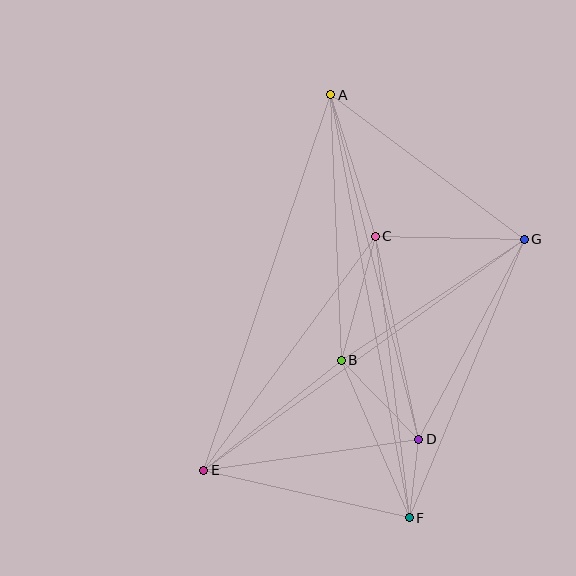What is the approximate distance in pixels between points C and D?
The distance between C and D is approximately 207 pixels.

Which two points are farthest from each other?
Points A and F are farthest from each other.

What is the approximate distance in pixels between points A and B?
The distance between A and B is approximately 266 pixels.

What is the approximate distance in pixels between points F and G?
The distance between F and G is approximately 301 pixels.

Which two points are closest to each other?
Points D and F are closest to each other.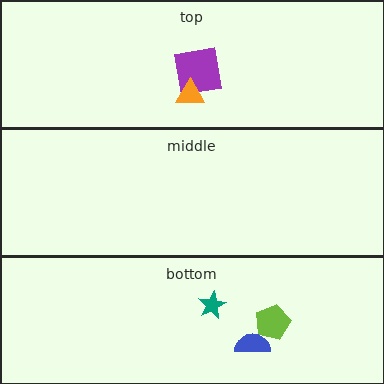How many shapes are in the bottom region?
3.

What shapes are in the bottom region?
The lime pentagon, the blue semicircle, the teal star.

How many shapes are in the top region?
2.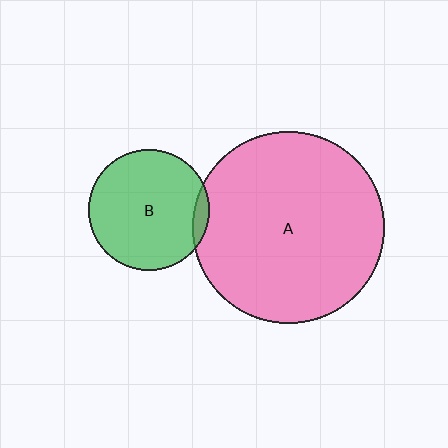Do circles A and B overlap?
Yes.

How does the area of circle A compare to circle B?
Approximately 2.5 times.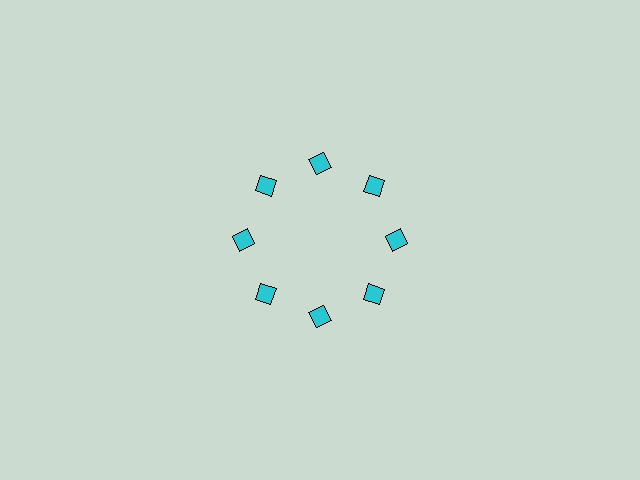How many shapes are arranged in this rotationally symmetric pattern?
There are 8 shapes, arranged in 8 groups of 1.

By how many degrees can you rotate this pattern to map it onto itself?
The pattern maps onto itself every 45 degrees of rotation.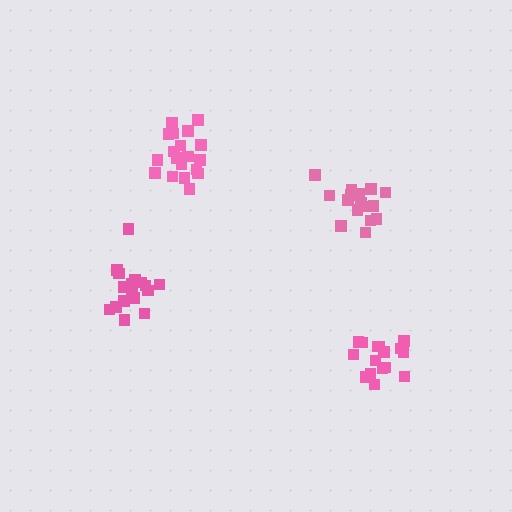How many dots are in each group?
Group 1: 19 dots, Group 2: 16 dots, Group 3: 17 dots, Group 4: 17 dots (69 total).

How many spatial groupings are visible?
There are 4 spatial groupings.